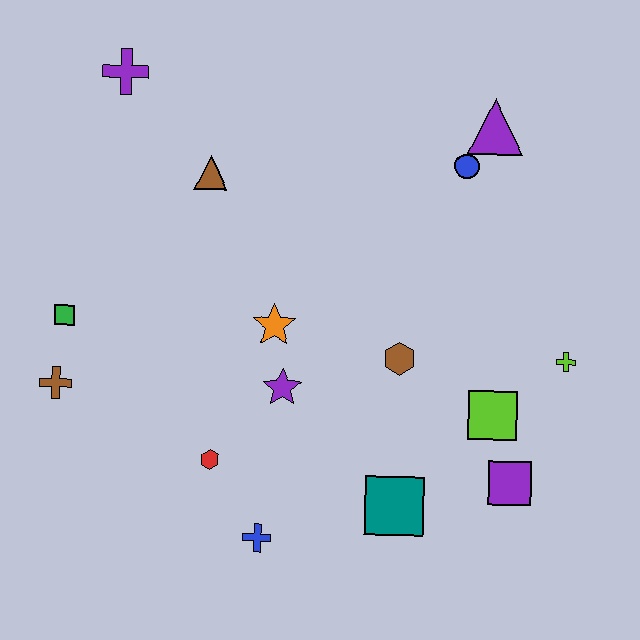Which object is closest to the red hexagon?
The blue cross is closest to the red hexagon.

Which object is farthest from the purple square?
The purple cross is farthest from the purple square.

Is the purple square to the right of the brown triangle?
Yes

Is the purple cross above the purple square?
Yes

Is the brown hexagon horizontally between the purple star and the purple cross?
No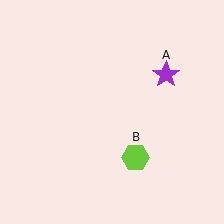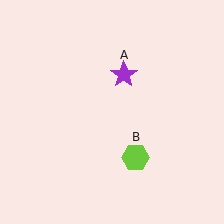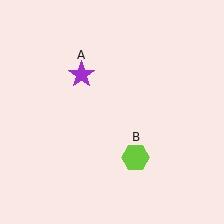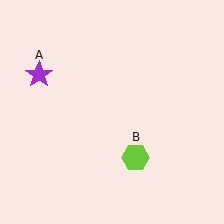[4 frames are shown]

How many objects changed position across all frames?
1 object changed position: purple star (object A).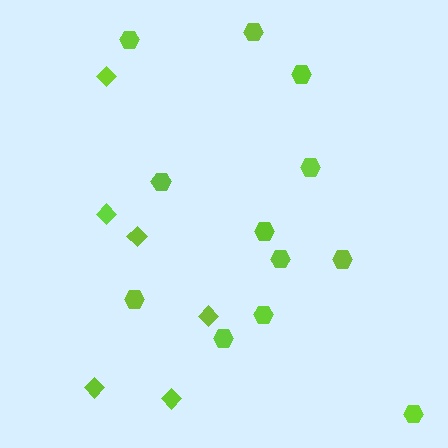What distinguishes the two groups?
There are 2 groups: one group of hexagons (12) and one group of diamonds (6).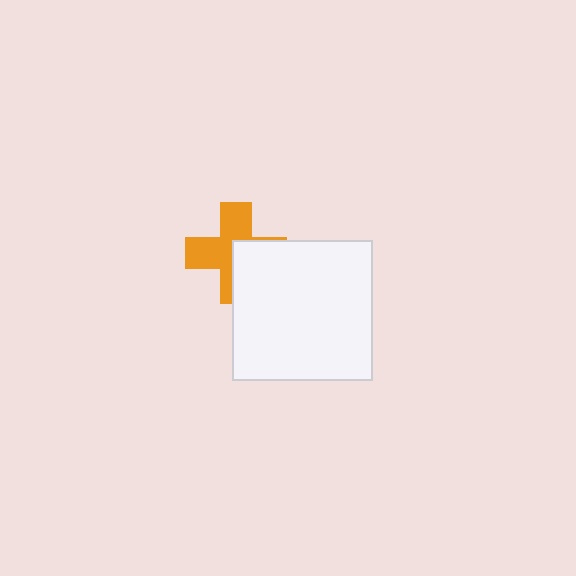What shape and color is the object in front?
The object in front is a white square.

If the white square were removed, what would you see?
You would see the complete orange cross.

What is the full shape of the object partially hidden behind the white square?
The partially hidden object is an orange cross.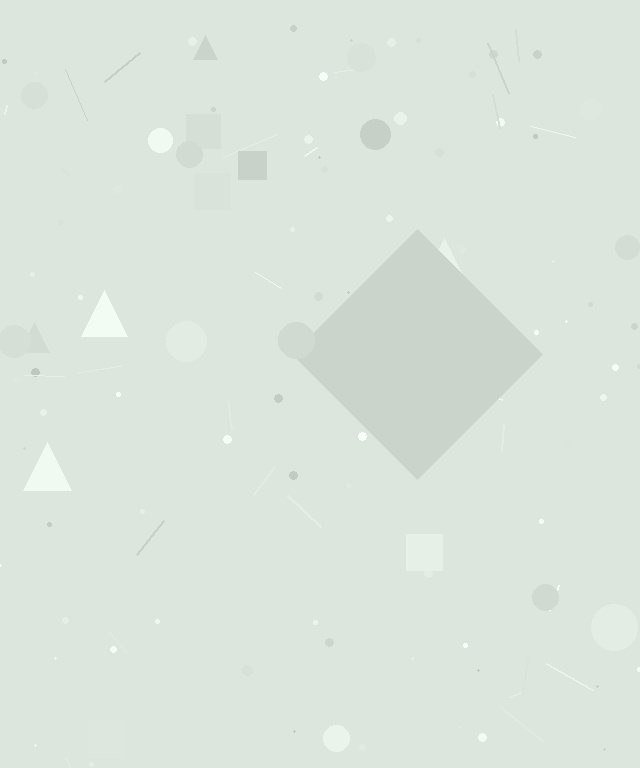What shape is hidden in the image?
A diamond is hidden in the image.